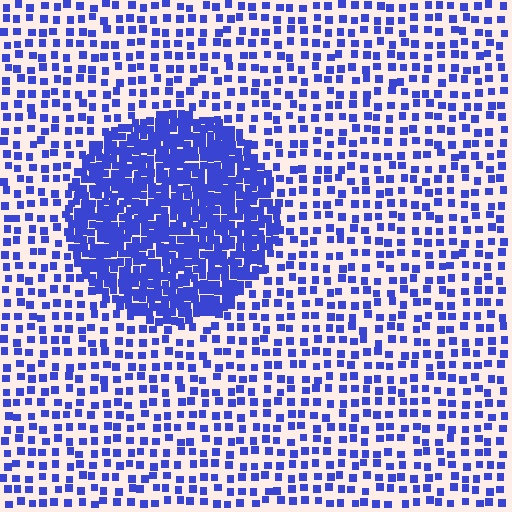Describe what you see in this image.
The image contains small blue elements arranged at two different densities. A circle-shaped region is visible where the elements are more densely packed than the surrounding area.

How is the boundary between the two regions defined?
The boundary is defined by a change in element density (approximately 2.8x ratio). All elements are the same color, size, and shape.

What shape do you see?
I see a circle.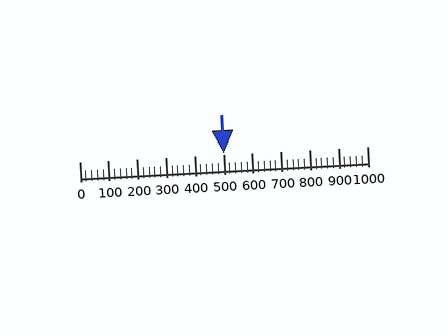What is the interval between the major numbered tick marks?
The major tick marks are spaced 100 units apart.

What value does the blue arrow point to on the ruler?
The blue arrow points to approximately 500.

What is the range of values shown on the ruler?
The ruler shows values from 0 to 1000.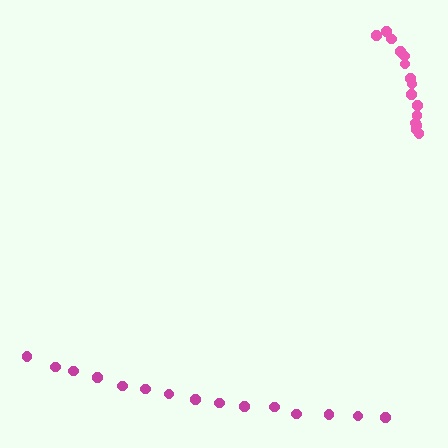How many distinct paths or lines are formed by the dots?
There are 2 distinct paths.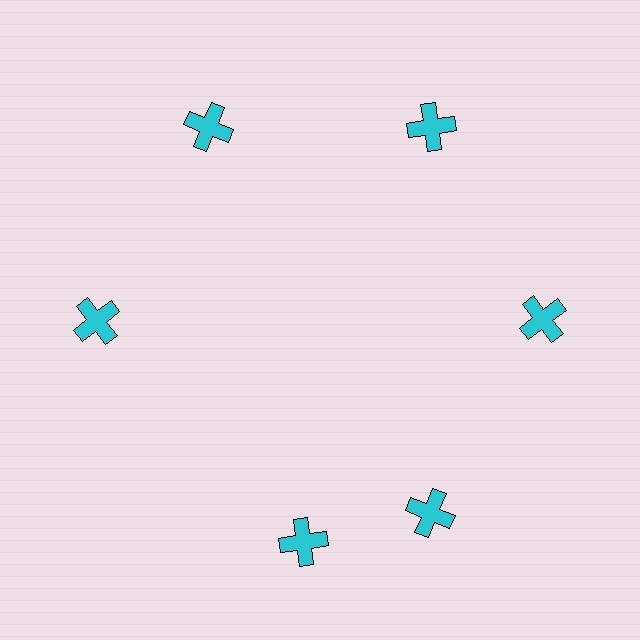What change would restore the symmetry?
The symmetry would be restored by rotating it back into even spacing with its neighbors so that all 6 crosses sit at equal angles and equal distance from the center.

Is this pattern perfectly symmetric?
No. The 6 cyan crosses are arranged in a ring, but one element near the 7 o'clock position is rotated out of alignment along the ring, breaking the 6-fold rotational symmetry.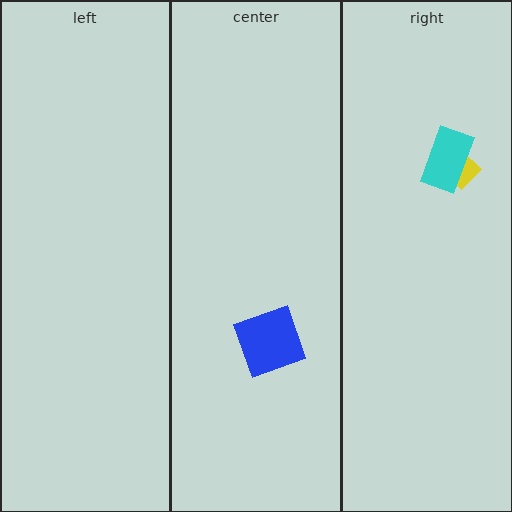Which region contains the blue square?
The center region.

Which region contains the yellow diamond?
The right region.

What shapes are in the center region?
The blue square.